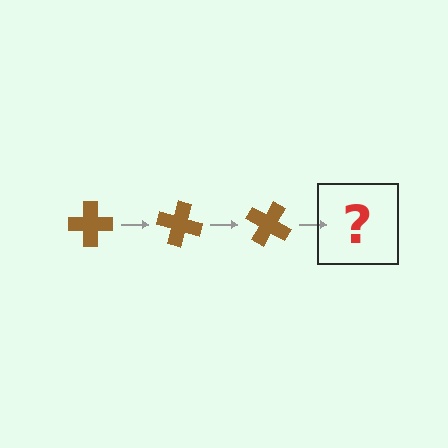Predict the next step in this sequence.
The next step is a brown cross rotated 45 degrees.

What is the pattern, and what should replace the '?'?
The pattern is that the cross rotates 15 degrees each step. The '?' should be a brown cross rotated 45 degrees.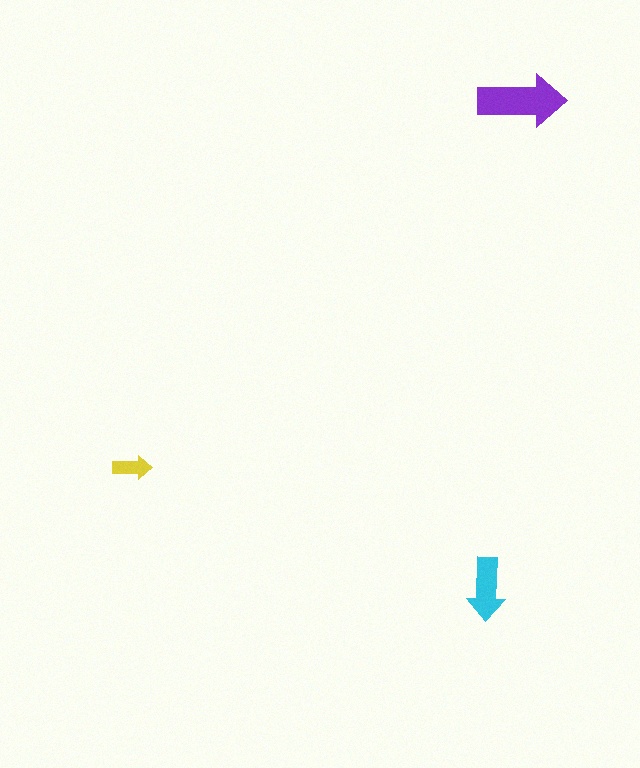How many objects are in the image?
There are 3 objects in the image.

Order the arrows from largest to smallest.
the purple one, the cyan one, the yellow one.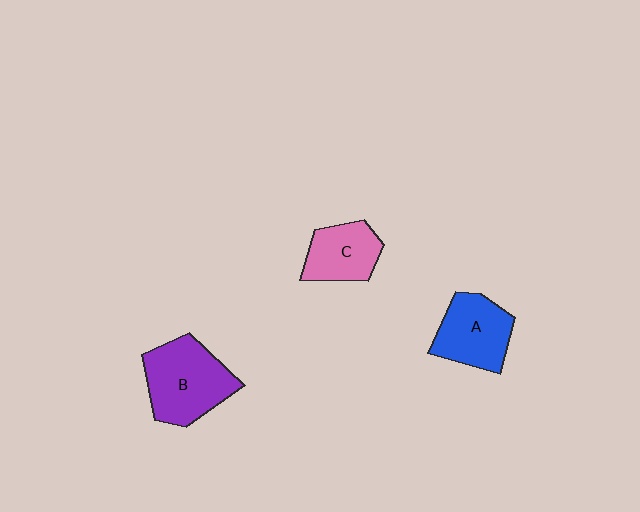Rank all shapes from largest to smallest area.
From largest to smallest: B (purple), A (blue), C (pink).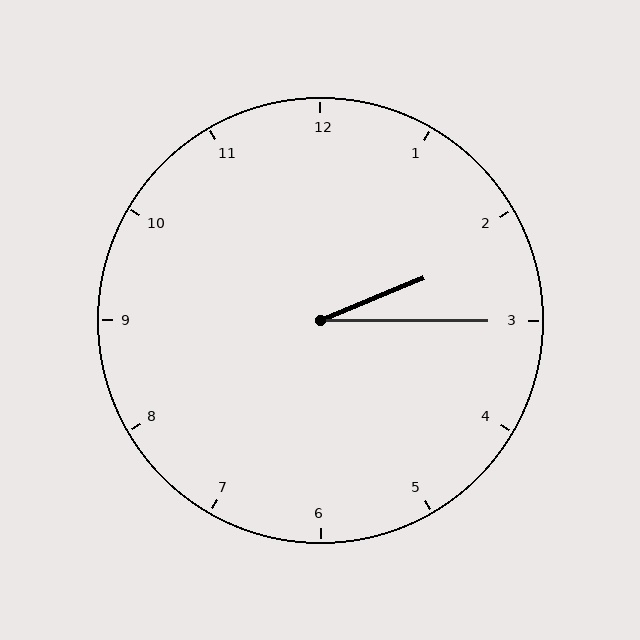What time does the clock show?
2:15.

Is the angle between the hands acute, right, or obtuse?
It is acute.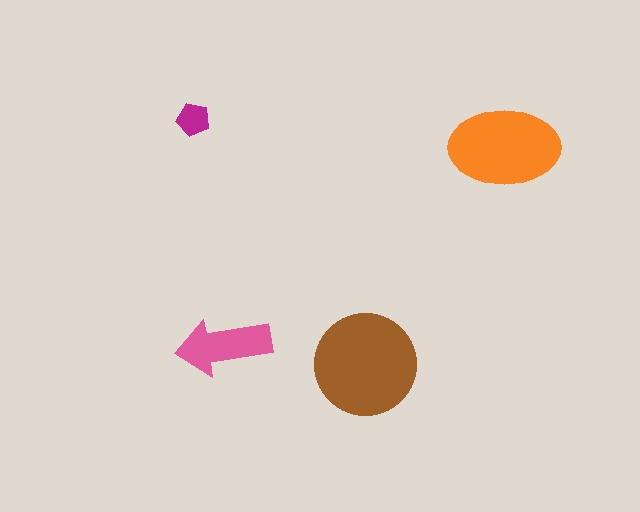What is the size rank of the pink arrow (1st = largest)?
3rd.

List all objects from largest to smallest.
The brown circle, the orange ellipse, the pink arrow, the magenta pentagon.